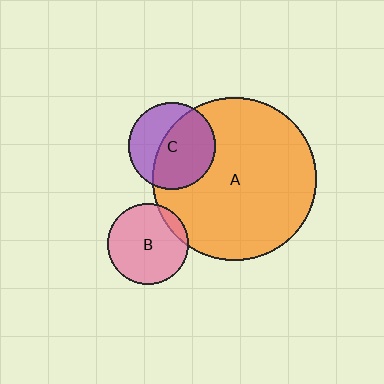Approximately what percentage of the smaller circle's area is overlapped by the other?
Approximately 60%.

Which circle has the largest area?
Circle A (orange).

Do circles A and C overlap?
Yes.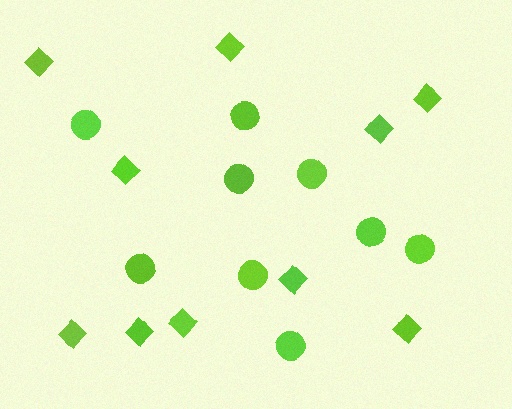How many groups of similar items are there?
There are 2 groups: one group of circles (9) and one group of diamonds (10).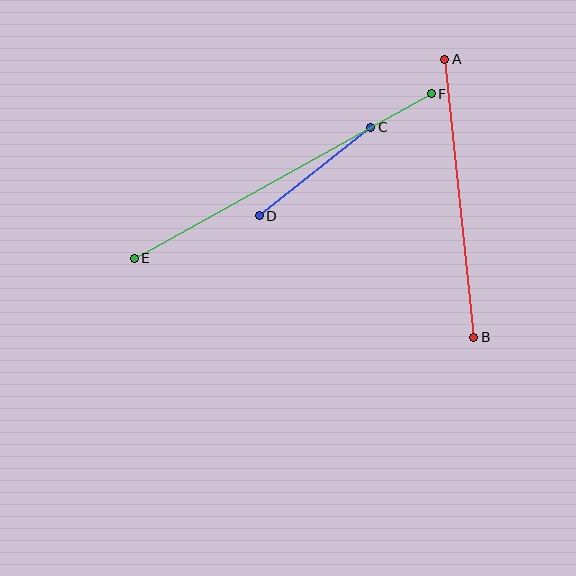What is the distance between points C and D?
The distance is approximately 142 pixels.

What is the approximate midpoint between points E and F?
The midpoint is at approximately (283, 176) pixels.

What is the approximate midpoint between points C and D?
The midpoint is at approximately (315, 172) pixels.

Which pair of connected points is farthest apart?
Points E and F are farthest apart.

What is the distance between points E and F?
The distance is approximately 339 pixels.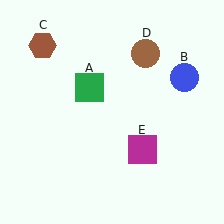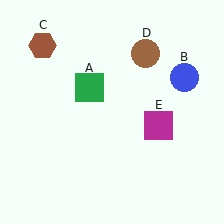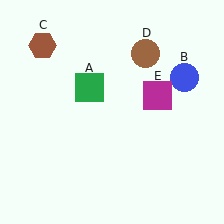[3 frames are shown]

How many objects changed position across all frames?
1 object changed position: magenta square (object E).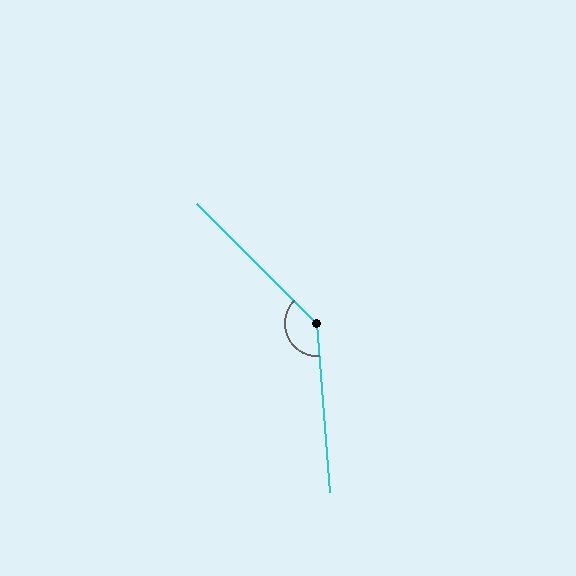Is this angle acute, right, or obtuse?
It is obtuse.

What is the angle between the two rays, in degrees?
Approximately 139 degrees.